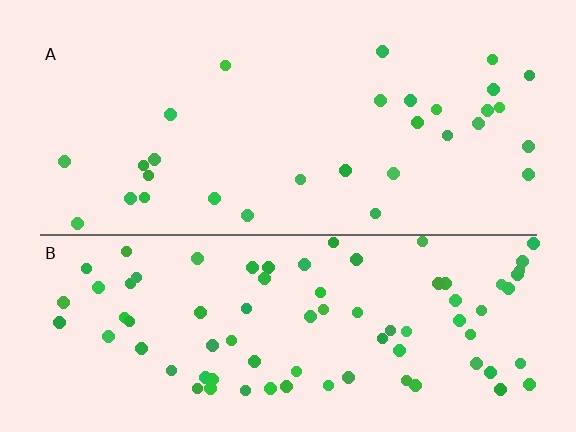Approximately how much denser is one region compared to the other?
Approximately 2.7× — region B over region A.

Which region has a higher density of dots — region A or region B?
B (the bottom).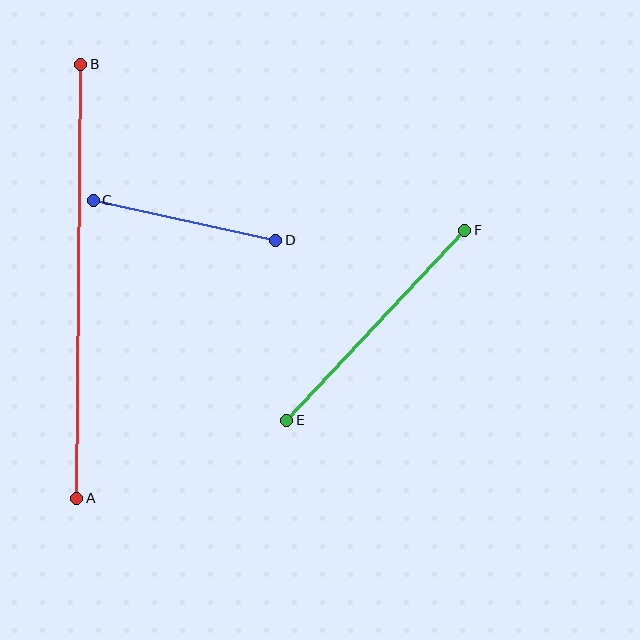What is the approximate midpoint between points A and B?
The midpoint is at approximately (79, 281) pixels.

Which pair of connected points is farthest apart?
Points A and B are farthest apart.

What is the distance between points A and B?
The distance is approximately 434 pixels.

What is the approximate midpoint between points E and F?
The midpoint is at approximately (376, 325) pixels.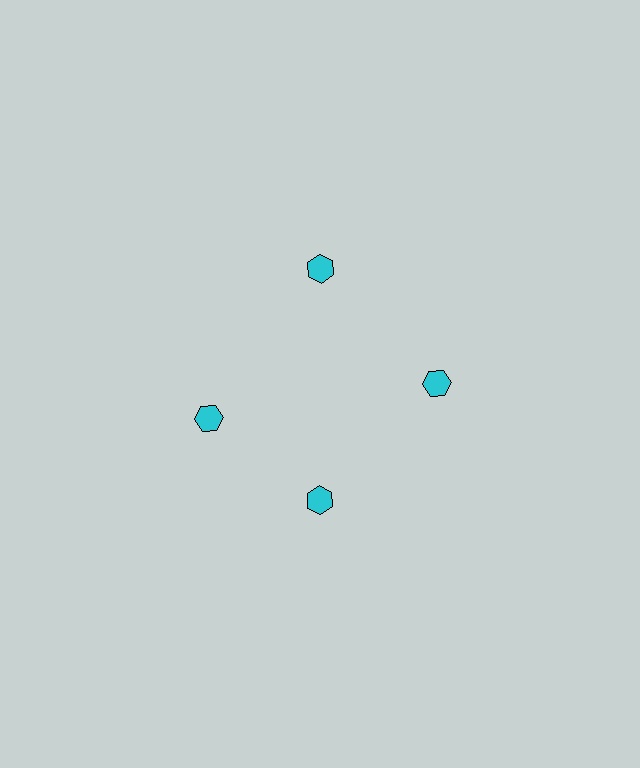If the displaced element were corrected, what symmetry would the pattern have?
It would have 4-fold rotational symmetry — the pattern would map onto itself every 90 degrees.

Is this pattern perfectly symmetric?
No. The 4 cyan hexagons are arranged in a ring, but one element near the 9 o'clock position is rotated out of alignment along the ring, breaking the 4-fold rotational symmetry.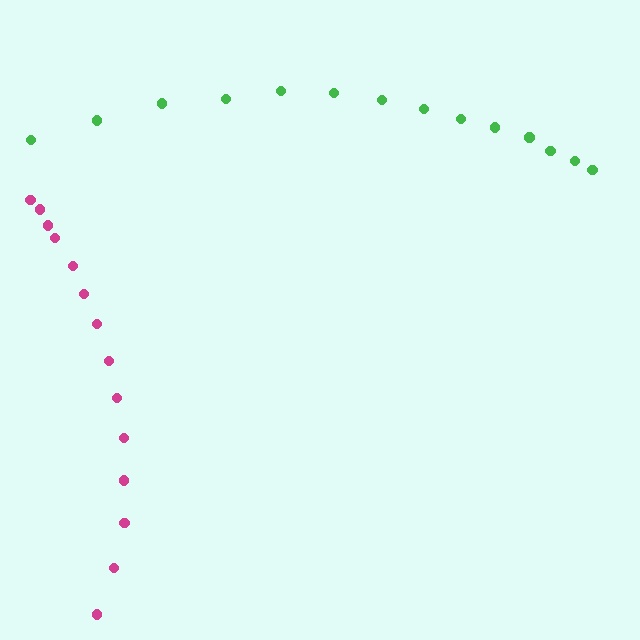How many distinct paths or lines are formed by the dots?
There are 2 distinct paths.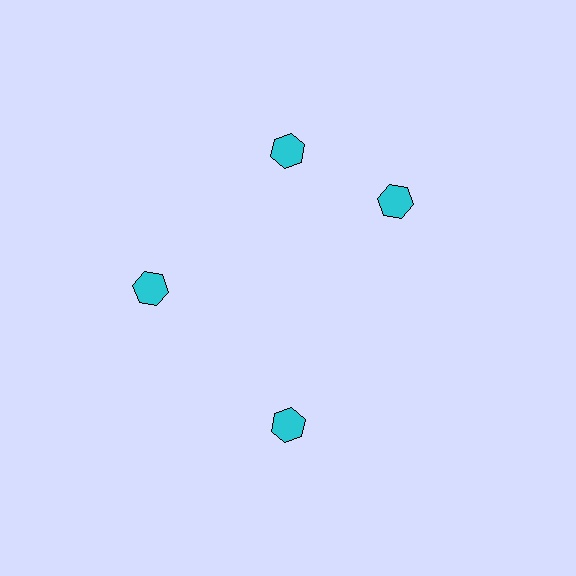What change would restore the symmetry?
The symmetry would be restored by rotating it back into even spacing with its neighbors so that all 4 hexagons sit at equal angles and equal distance from the center.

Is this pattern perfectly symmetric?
No. The 4 cyan hexagons are arranged in a ring, but one element near the 3 o'clock position is rotated out of alignment along the ring, breaking the 4-fold rotational symmetry.